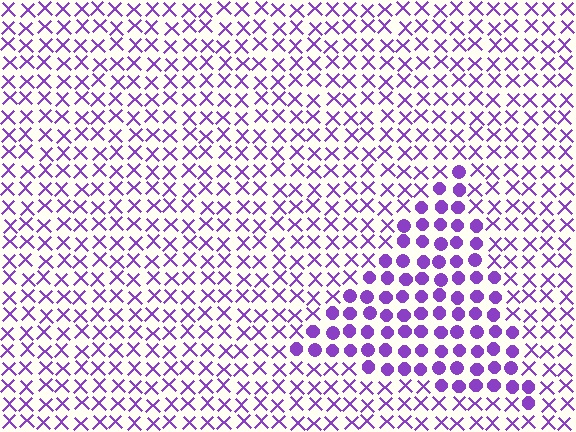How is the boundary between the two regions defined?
The boundary is defined by a change in element shape: circles inside vs. X marks outside. All elements share the same color and spacing.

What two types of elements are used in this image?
The image uses circles inside the triangle region and X marks outside it.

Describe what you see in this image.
The image is filled with small purple elements arranged in a uniform grid. A triangle-shaped region contains circles, while the surrounding area contains X marks. The boundary is defined purely by the change in element shape.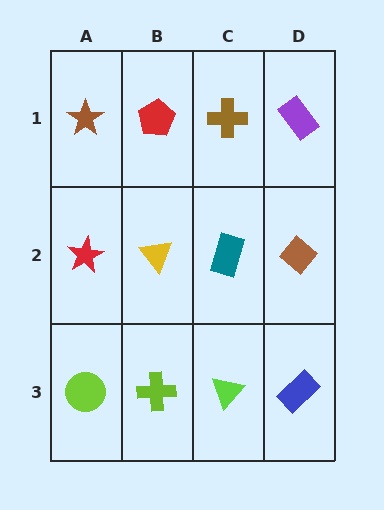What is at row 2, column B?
A yellow triangle.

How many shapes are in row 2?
4 shapes.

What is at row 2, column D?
A brown diamond.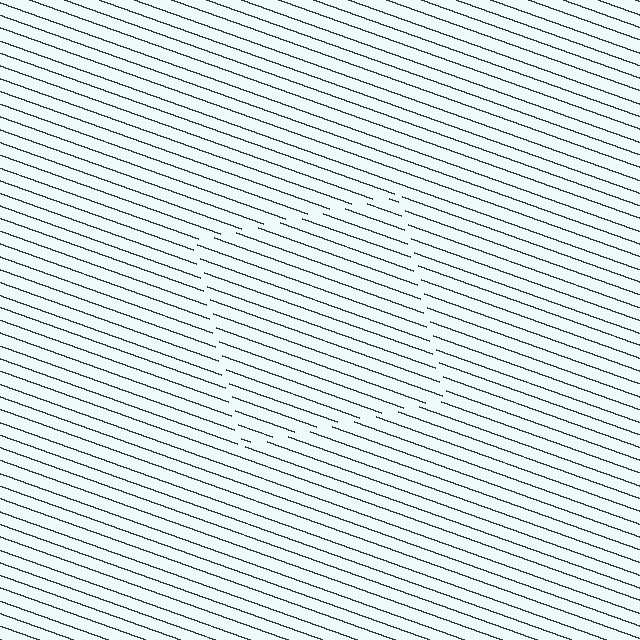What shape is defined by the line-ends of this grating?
An illusory square. The interior of the shape contains the same grating, shifted by half a period — the contour is defined by the phase discontinuity where line-ends from the inner and outer gratings abut.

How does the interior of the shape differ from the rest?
The interior of the shape contains the same grating, shifted by half a period — the contour is defined by the phase discontinuity where line-ends from the inner and outer gratings abut.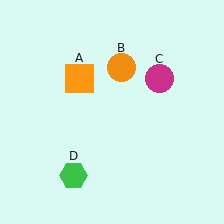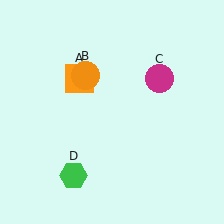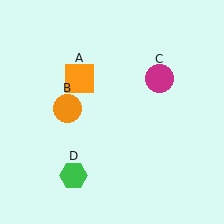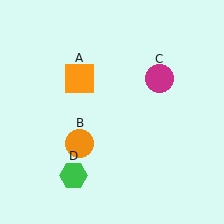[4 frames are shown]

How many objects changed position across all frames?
1 object changed position: orange circle (object B).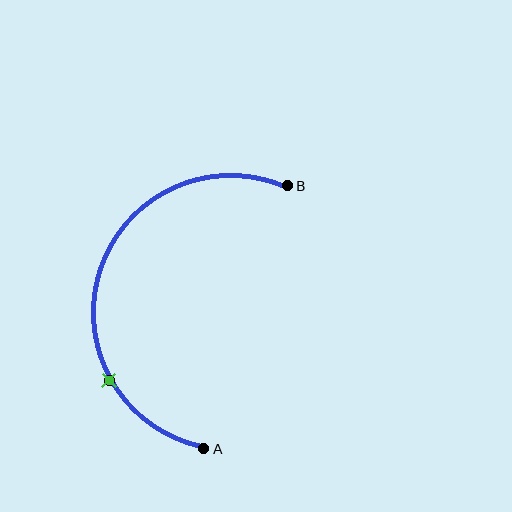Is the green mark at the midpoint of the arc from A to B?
No. The green mark lies on the arc but is closer to endpoint A. The arc midpoint would be at the point on the curve equidistant along the arc from both A and B.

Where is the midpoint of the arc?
The arc midpoint is the point on the curve farthest from the straight line joining A and B. It sits to the left of that line.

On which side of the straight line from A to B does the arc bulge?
The arc bulges to the left of the straight line connecting A and B.